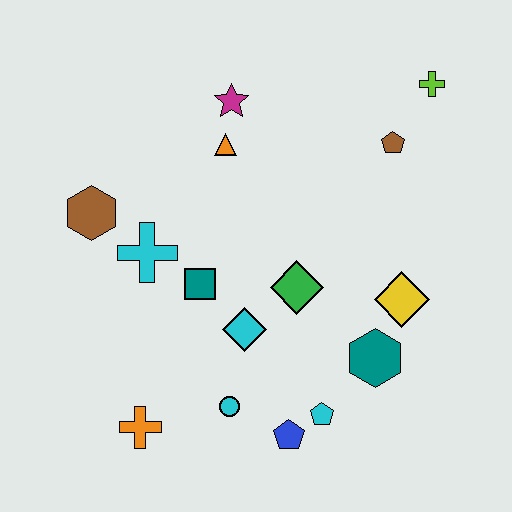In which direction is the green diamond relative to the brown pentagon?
The green diamond is below the brown pentagon.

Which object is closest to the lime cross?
The brown pentagon is closest to the lime cross.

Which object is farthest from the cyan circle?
The lime cross is farthest from the cyan circle.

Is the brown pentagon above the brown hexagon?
Yes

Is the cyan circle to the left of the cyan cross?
No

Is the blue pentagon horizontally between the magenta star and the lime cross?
Yes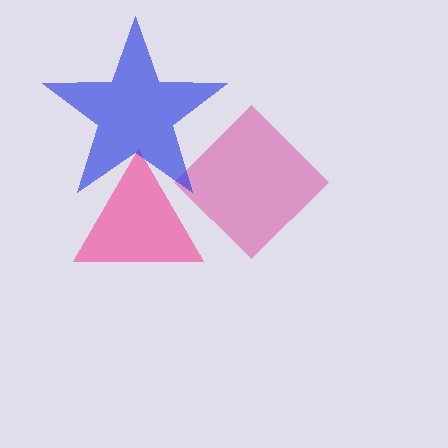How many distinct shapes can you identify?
There are 3 distinct shapes: a pink triangle, a magenta diamond, a blue star.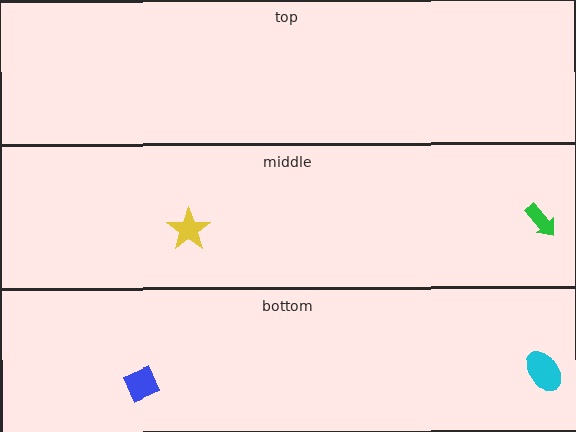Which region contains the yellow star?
The middle region.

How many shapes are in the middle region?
2.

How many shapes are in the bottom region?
2.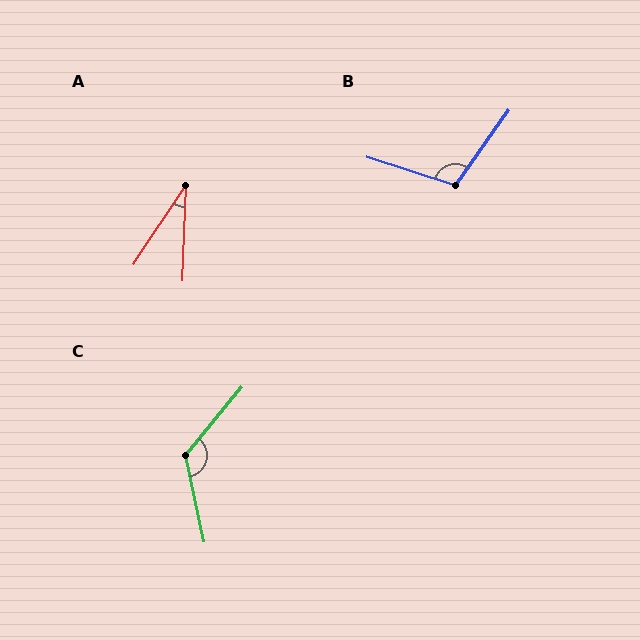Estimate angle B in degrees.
Approximately 108 degrees.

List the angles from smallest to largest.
A (31°), B (108°), C (128°).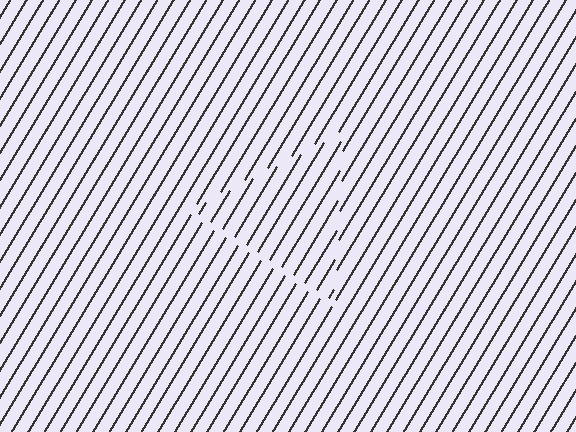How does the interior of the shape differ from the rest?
The interior of the shape contains the same grating, shifted by half a period — the contour is defined by the phase discontinuity where line-ends from the inner and outer gratings abut.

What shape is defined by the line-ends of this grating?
An illusory triangle. The interior of the shape contains the same grating, shifted by half a period — the contour is defined by the phase discontinuity where line-ends from the inner and outer gratings abut.